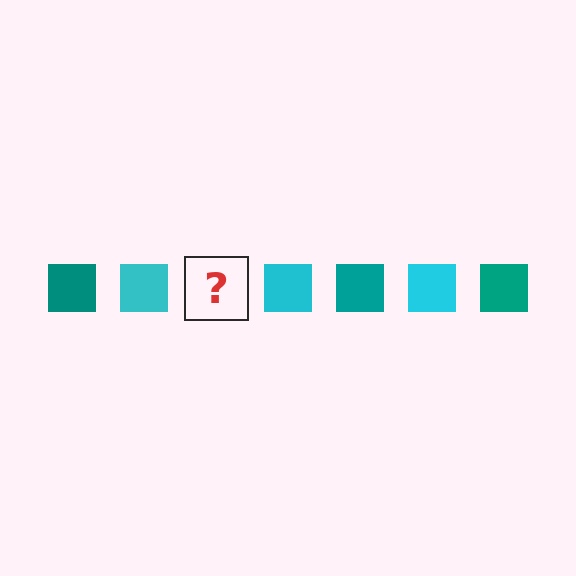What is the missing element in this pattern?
The missing element is a teal square.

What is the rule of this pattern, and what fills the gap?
The rule is that the pattern cycles through teal, cyan squares. The gap should be filled with a teal square.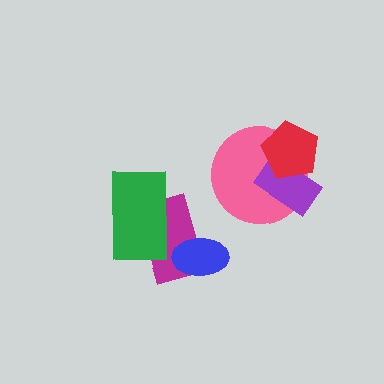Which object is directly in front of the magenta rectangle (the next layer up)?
The green rectangle is directly in front of the magenta rectangle.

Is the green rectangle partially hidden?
No, no other shape covers it.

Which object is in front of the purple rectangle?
The red pentagon is in front of the purple rectangle.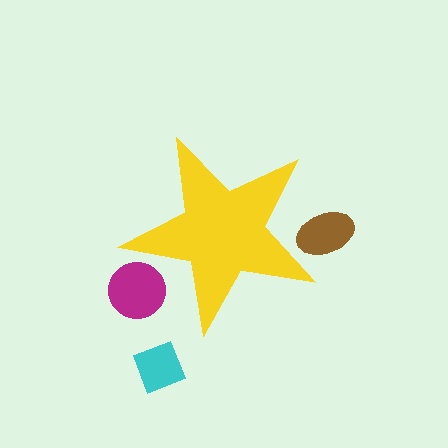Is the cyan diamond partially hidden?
No, the cyan diamond is fully visible.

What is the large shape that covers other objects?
A yellow star.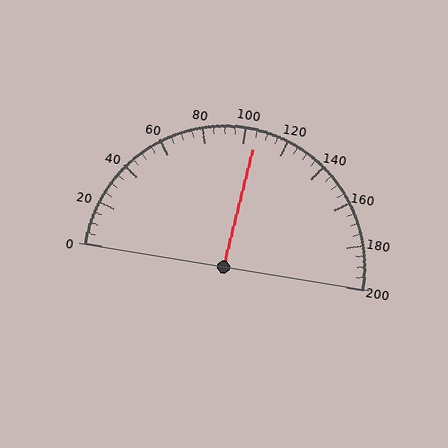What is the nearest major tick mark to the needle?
The nearest major tick mark is 100.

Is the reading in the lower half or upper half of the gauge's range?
The reading is in the upper half of the range (0 to 200).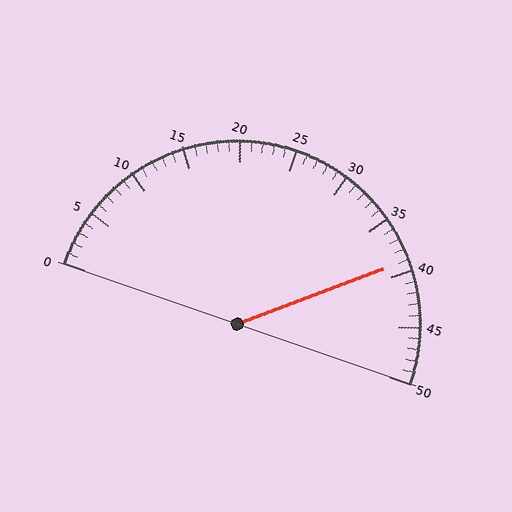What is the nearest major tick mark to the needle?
The nearest major tick mark is 40.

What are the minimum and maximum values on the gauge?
The gauge ranges from 0 to 50.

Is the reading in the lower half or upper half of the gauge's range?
The reading is in the upper half of the range (0 to 50).